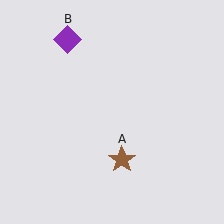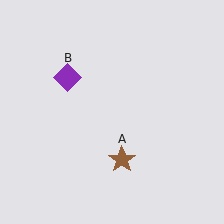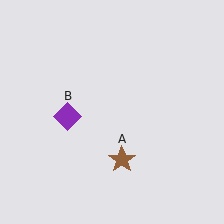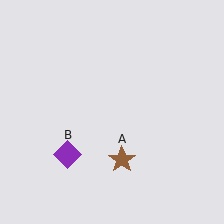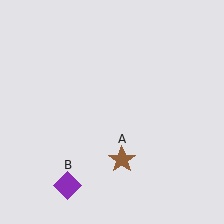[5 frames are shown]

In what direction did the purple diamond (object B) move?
The purple diamond (object B) moved down.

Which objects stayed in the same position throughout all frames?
Brown star (object A) remained stationary.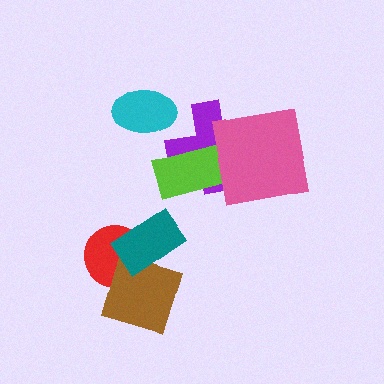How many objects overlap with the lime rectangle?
1 object overlaps with the lime rectangle.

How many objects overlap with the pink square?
1 object overlaps with the pink square.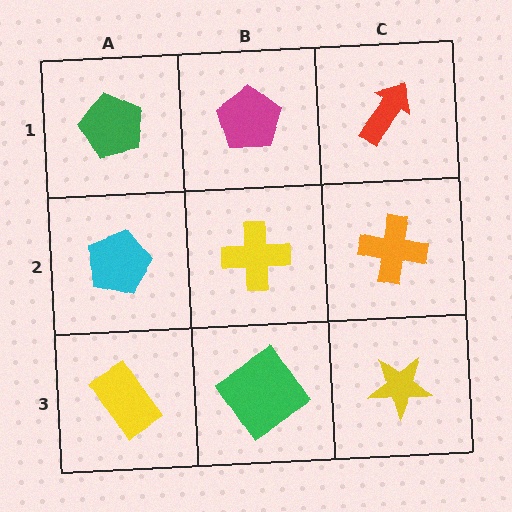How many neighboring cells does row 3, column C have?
2.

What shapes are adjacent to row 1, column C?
An orange cross (row 2, column C), a magenta pentagon (row 1, column B).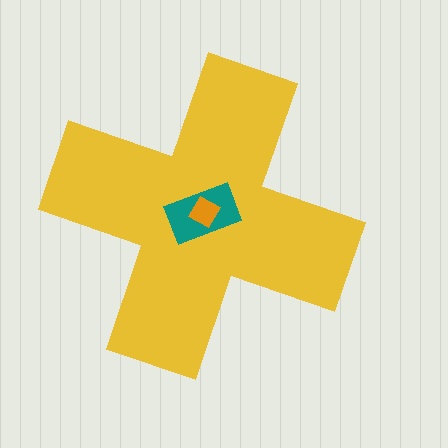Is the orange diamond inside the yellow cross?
Yes.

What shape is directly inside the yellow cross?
The teal rectangle.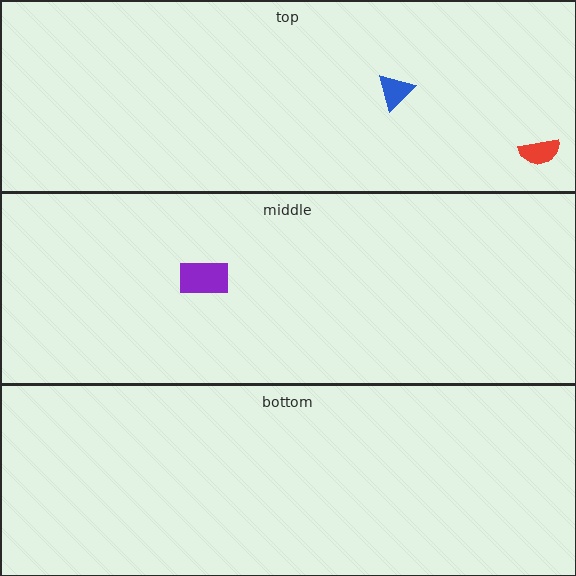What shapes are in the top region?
The red semicircle, the blue triangle.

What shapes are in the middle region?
The purple rectangle.